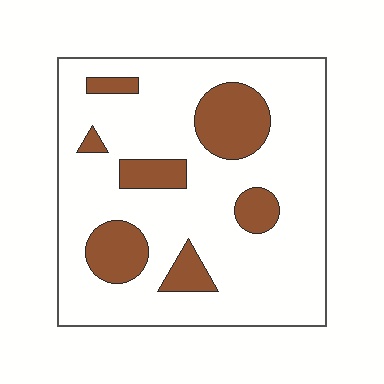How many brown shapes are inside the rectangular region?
7.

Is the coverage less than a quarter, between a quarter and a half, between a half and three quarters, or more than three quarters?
Less than a quarter.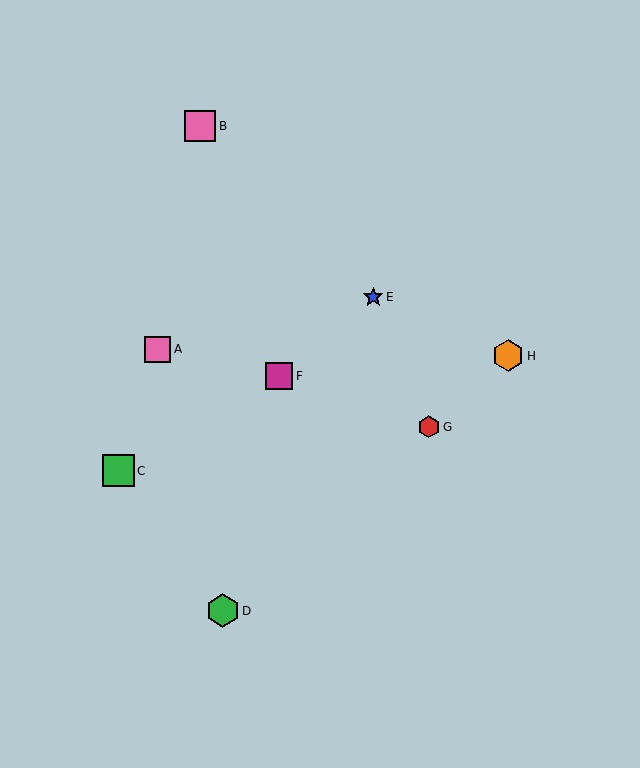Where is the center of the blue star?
The center of the blue star is at (373, 297).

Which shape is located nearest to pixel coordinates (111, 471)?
The green square (labeled C) at (118, 471) is nearest to that location.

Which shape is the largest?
The green hexagon (labeled D) is the largest.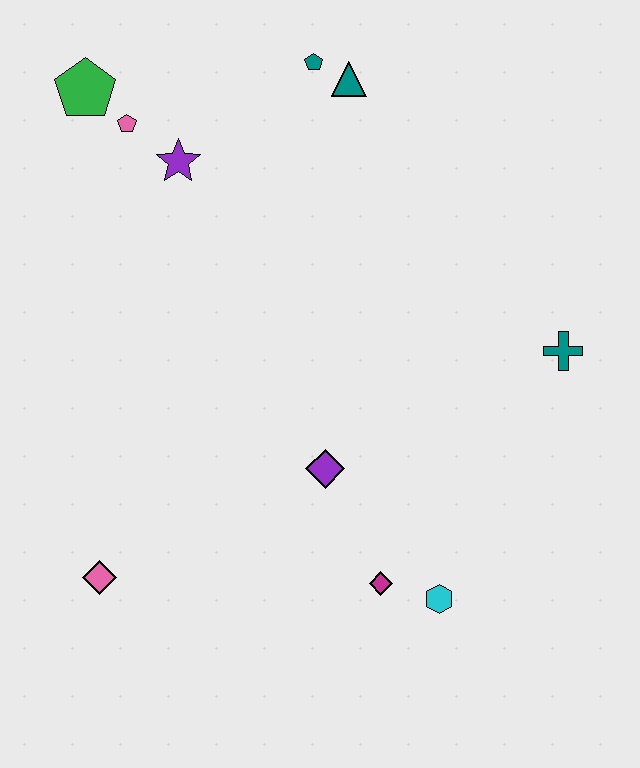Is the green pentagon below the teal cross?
No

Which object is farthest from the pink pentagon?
The cyan hexagon is farthest from the pink pentagon.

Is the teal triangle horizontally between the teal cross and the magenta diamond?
No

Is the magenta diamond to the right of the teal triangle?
Yes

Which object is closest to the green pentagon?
The pink pentagon is closest to the green pentagon.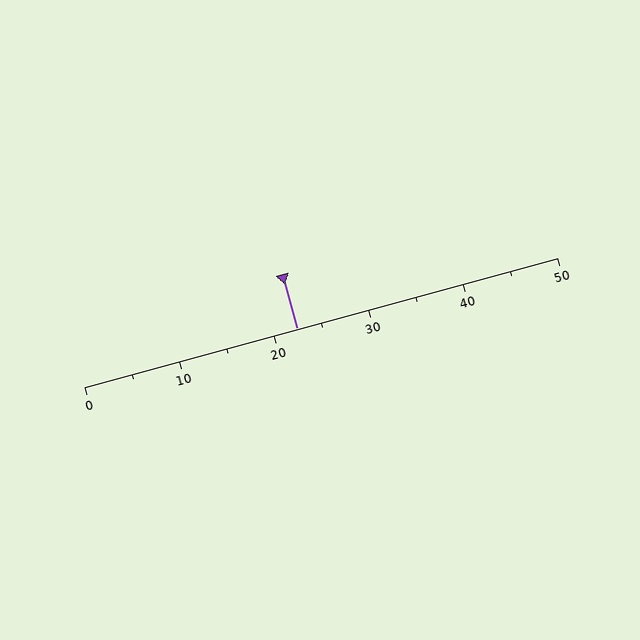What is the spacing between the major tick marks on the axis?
The major ticks are spaced 10 apart.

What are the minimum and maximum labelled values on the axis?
The axis runs from 0 to 50.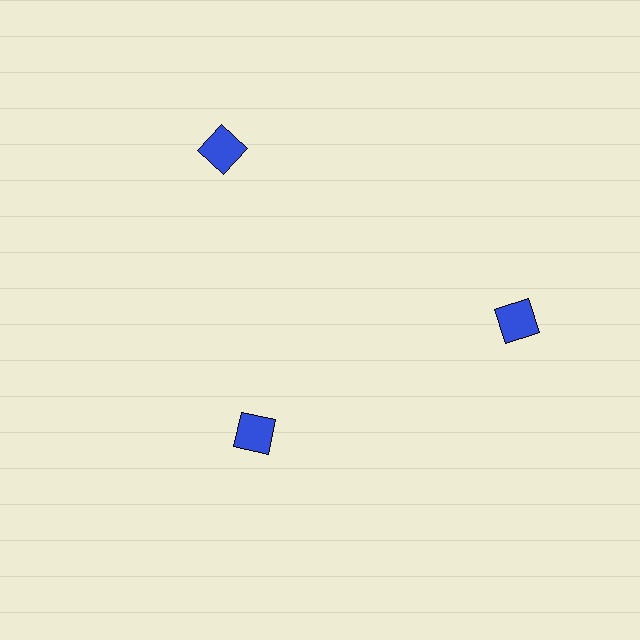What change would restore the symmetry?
The symmetry would be restored by moving it outward, back onto the ring so that all 3 squares sit at equal angles and equal distance from the center.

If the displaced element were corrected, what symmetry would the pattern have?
It would have 3-fold rotational symmetry — the pattern would map onto itself every 120 degrees.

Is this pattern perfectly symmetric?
No. The 3 blue squares are arranged in a ring, but one element near the 7 o'clock position is pulled inward toward the center, breaking the 3-fold rotational symmetry.